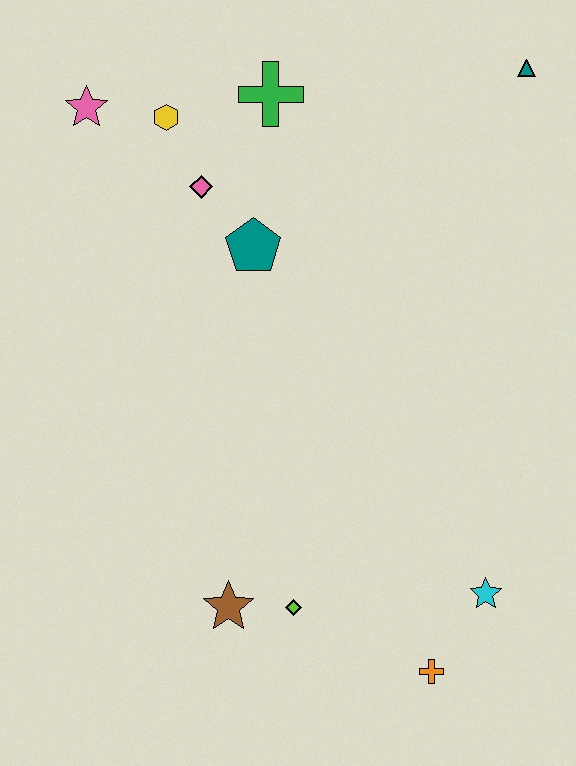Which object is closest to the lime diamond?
The brown star is closest to the lime diamond.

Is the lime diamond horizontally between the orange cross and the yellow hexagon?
Yes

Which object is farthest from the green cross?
The orange cross is farthest from the green cross.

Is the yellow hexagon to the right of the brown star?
No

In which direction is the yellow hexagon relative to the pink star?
The yellow hexagon is to the right of the pink star.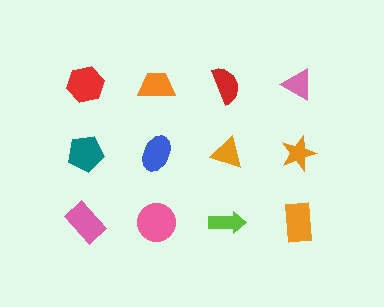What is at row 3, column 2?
A pink circle.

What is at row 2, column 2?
A blue ellipse.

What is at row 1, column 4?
A pink triangle.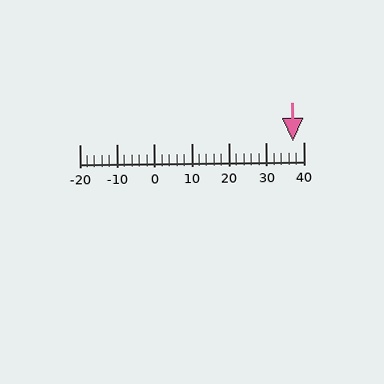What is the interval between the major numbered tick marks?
The major tick marks are spaced 10 units apart.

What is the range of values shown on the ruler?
The ruler shows values from -20 to 40.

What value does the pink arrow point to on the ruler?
The pink arrow points to approximately 37.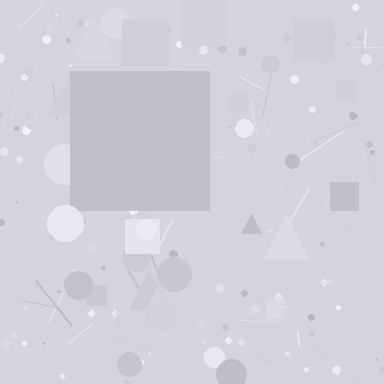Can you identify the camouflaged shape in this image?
The camouflaged shape is a square.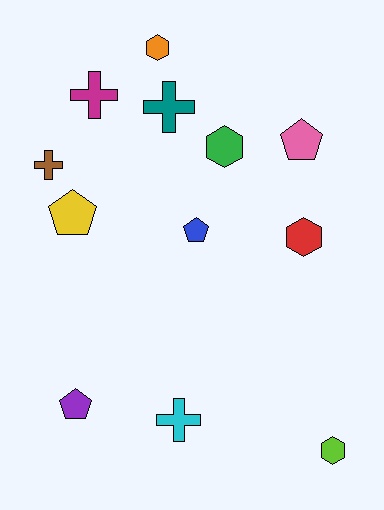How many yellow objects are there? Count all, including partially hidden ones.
There is 1 yellow object.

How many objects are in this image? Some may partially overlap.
There are 12 objects.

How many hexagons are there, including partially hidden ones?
There are 4 hexagons.